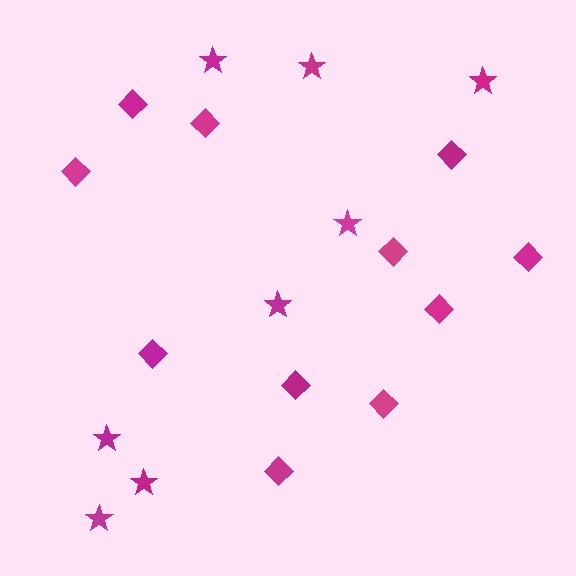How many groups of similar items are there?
There are 2 groups: one group of diamonds (11) and one group of stars (8).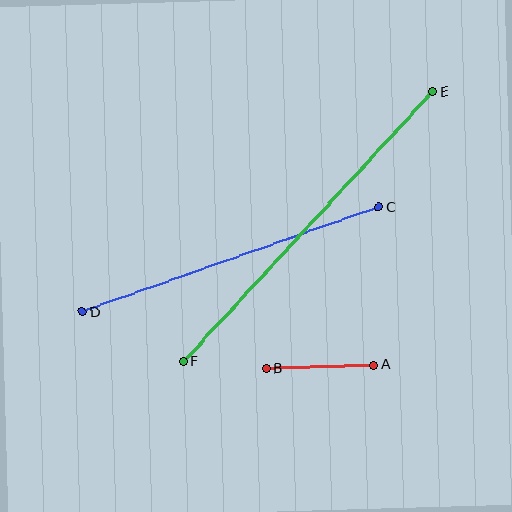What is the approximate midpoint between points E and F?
The midpoint is at approximately (308, 226) pixels.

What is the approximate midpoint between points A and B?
The midpoint is at approximately (320, 367) pixels.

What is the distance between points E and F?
The distance is approximately 367 pixels.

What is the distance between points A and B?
The distance is approximately 108 pixels.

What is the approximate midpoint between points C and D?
The midpoint is at approximately (230, 259) pixels.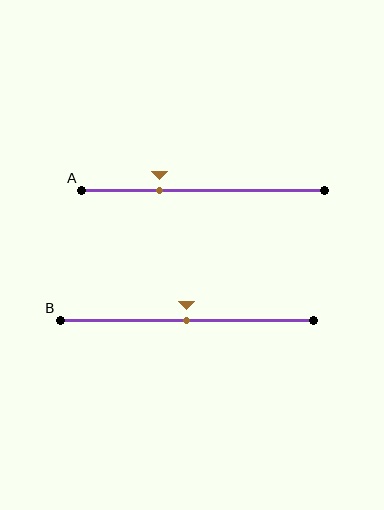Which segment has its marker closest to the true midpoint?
Segment B has its marker closest to the true midpoint.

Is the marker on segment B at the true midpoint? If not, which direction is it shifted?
Yes, the marker on segment B is at the true midpoint.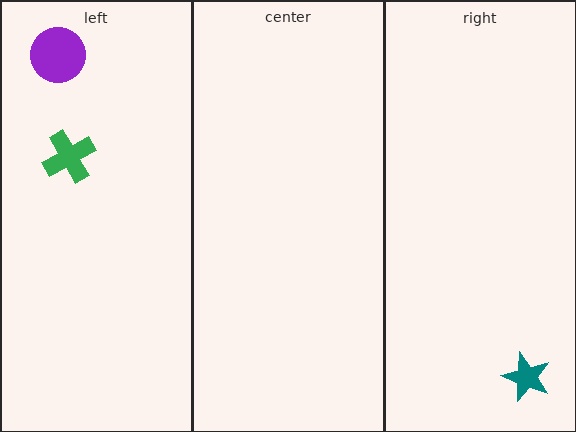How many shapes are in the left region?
2.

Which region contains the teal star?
The right region.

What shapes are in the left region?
The purple circle, the green cross.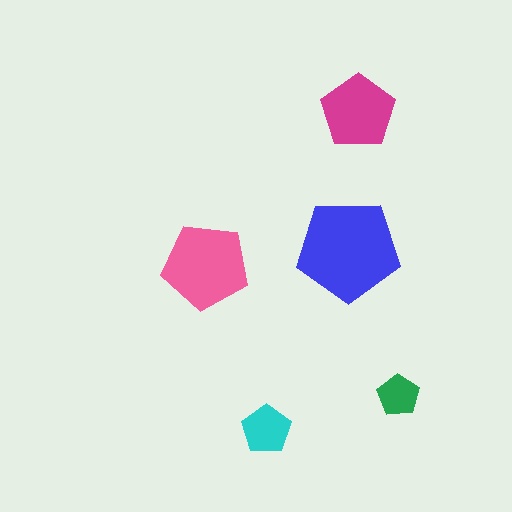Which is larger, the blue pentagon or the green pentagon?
The blue one.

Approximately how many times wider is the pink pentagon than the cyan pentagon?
About 2 times wider.